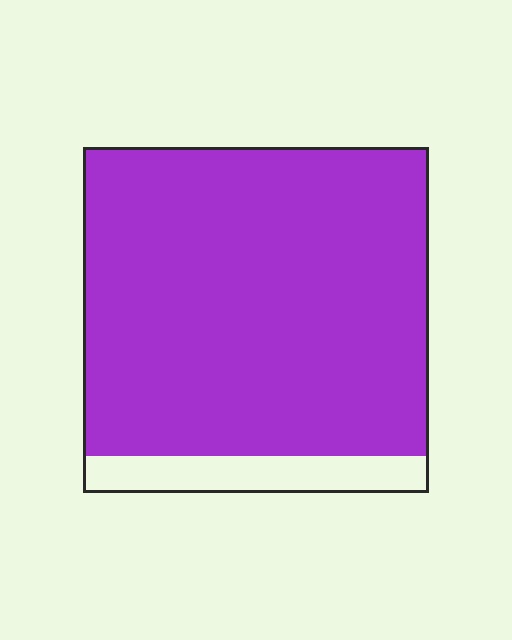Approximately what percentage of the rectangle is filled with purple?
Approximately 90%.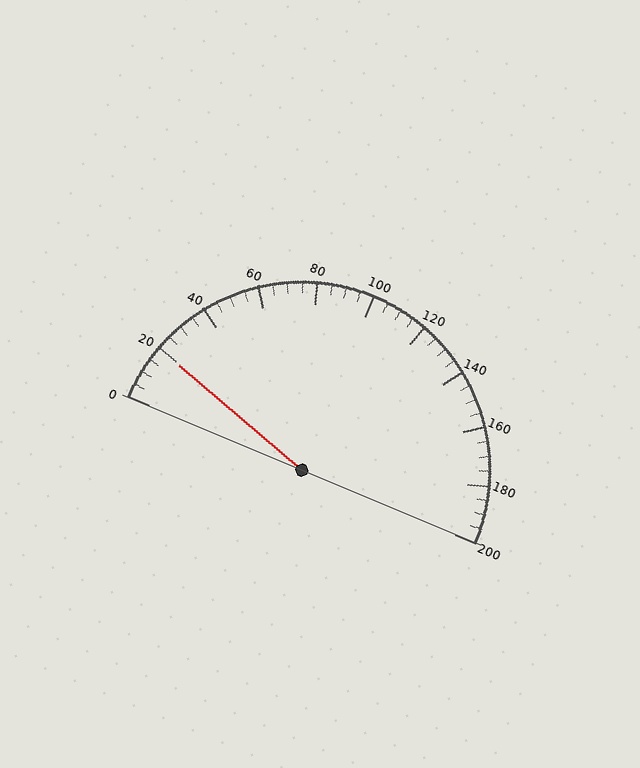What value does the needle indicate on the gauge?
The needle indicates approximately 20.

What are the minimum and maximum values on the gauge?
The gauge ranges from 0 to 200.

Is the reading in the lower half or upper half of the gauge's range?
The reading is in the lower half of the range (0 to 200).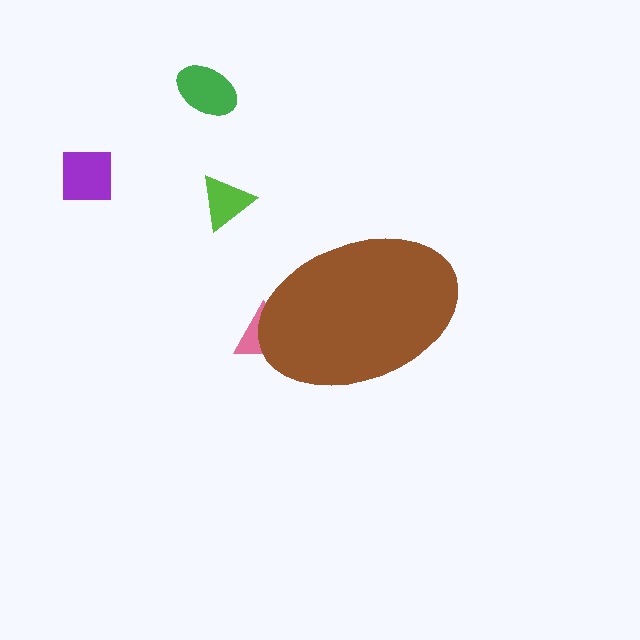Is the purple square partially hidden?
No, the purple square is fully visible.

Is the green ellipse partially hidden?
No, the green ellipse is fully visible.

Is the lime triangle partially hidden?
No, the lime triangle is fully visible.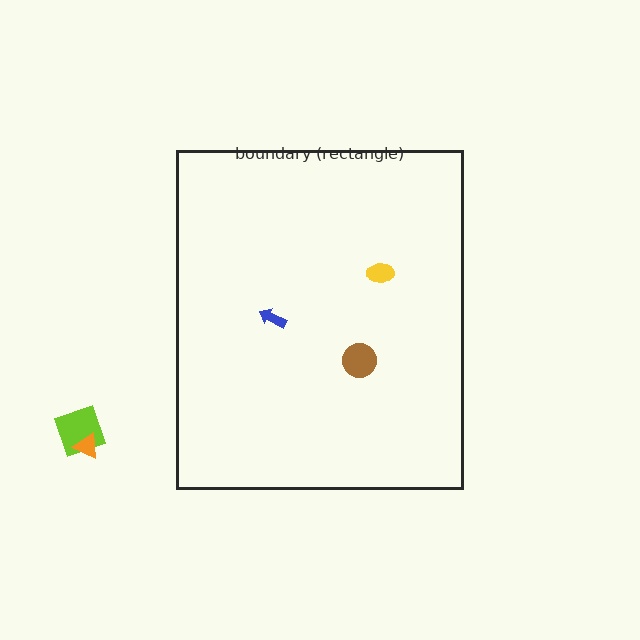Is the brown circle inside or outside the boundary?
Inside.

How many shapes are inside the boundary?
3 inside, 2 outside.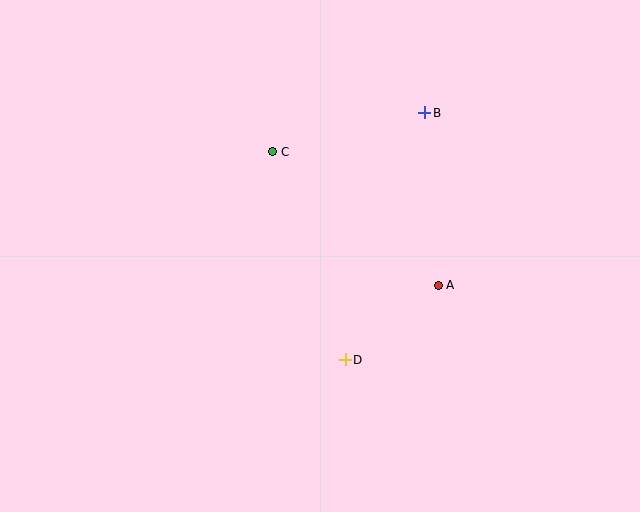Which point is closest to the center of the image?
Point D at (345, 360) is closest to the center.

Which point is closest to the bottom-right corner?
Point A is closest to the bottom-right corner.